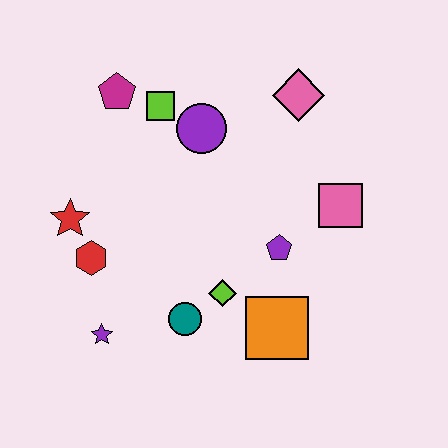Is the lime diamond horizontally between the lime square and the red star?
No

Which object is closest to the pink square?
The purple pentagon is closest to the pink square.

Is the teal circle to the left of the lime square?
No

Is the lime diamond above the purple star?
Yes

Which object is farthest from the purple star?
The pink diamond is farthest from the purple star.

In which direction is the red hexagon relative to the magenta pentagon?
The red hexagon is below the magenta pentagon.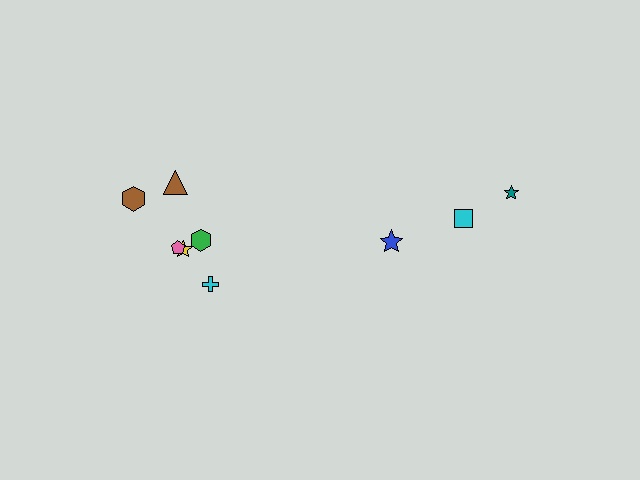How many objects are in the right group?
There are 3 objects.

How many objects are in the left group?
There are 6 objects.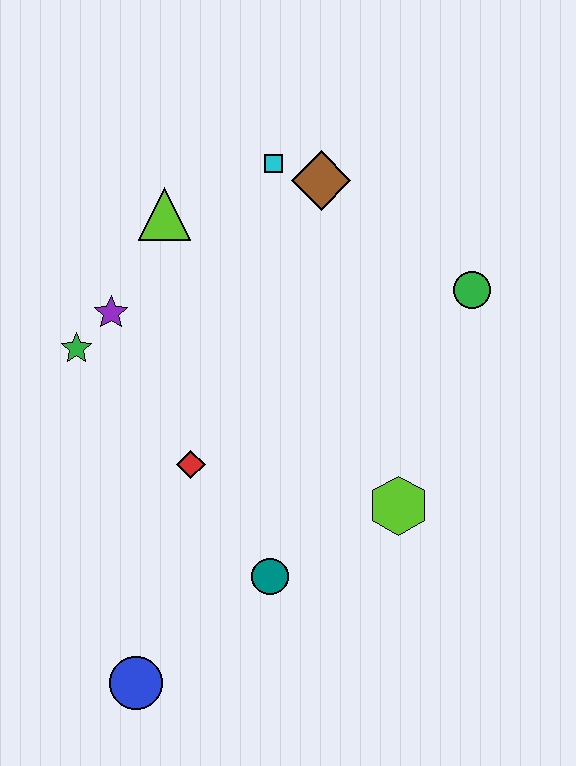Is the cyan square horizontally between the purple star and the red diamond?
No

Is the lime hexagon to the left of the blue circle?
No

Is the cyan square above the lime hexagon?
Yes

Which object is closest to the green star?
The purple star is closest to the green star.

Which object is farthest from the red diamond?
The green circle is farthest from the red diamond.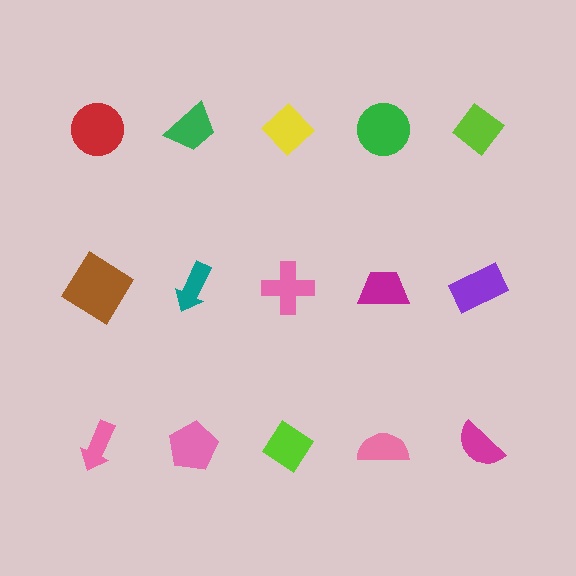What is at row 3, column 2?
A pink pentagon.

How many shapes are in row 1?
5 shapes.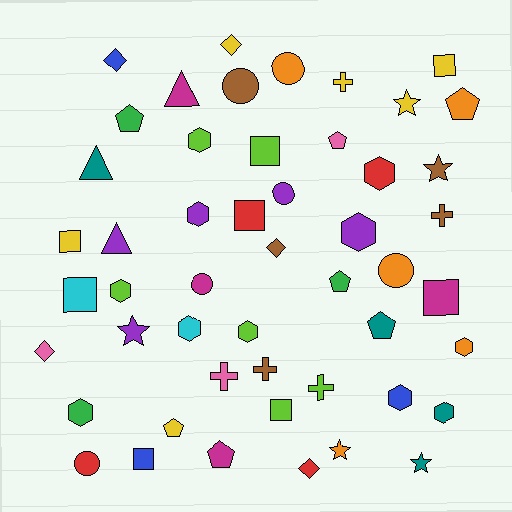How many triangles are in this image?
There are 3 triangles.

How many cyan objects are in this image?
There are 2 cyan objects.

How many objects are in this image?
There are 50 objects.